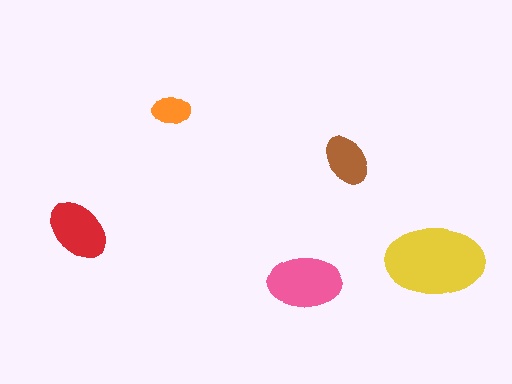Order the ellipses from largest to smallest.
the yellow one, the pink one, the red one, the brown one, the orange one.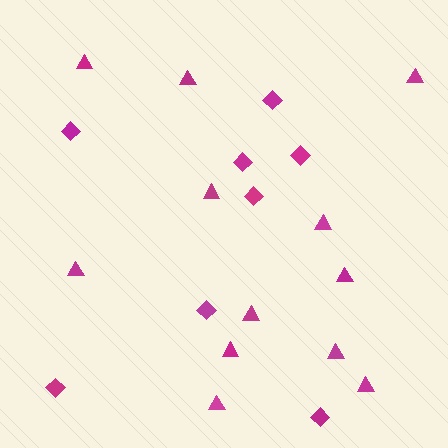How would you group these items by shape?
There are 2 groups: one group of diamonds (8) and one group of triangles (12).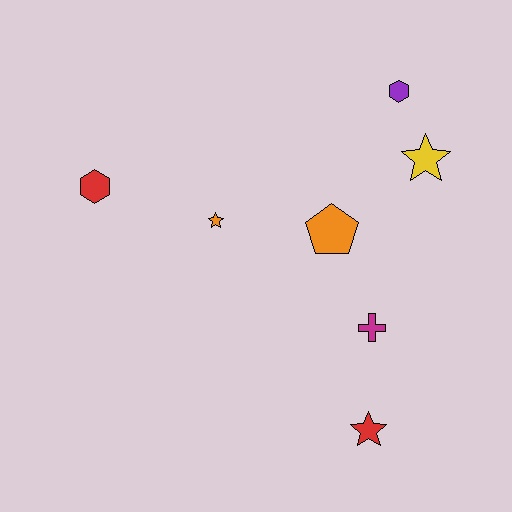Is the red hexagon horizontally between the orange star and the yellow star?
No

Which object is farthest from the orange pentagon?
The red hexagon is farthest from the orange pentagon.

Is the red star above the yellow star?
No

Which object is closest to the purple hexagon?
The yellow star is closest to the purple hexagon.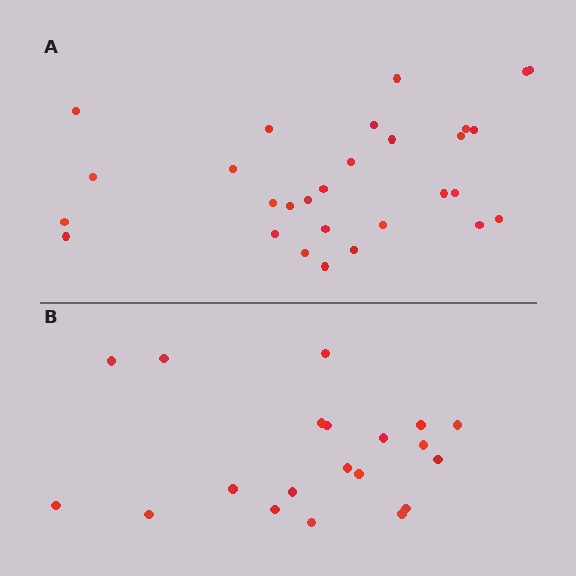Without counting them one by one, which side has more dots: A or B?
Region A (the top region) has more dots.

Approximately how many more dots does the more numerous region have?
Region A has roughly 8 or so more dots than region B.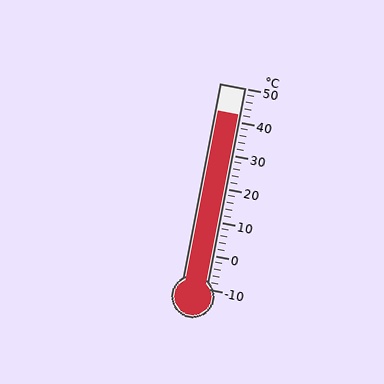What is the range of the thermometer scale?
The thermometer scale ranges from -10°C to 50°C.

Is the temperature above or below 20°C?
The temperature is above 20°C.